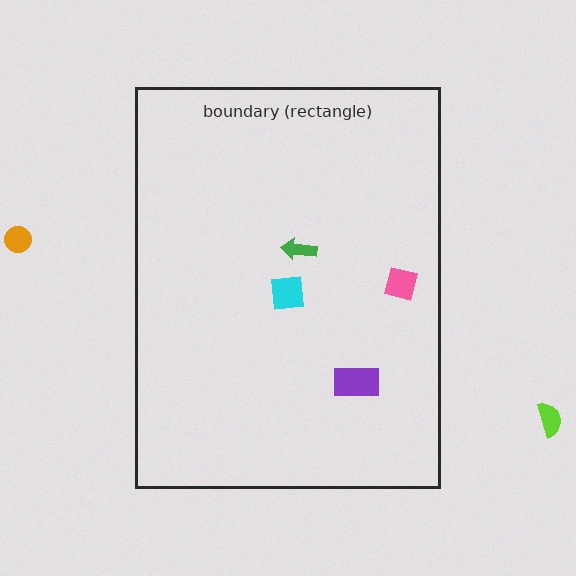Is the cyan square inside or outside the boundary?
Inside.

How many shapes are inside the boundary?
4 inside, 2 outside.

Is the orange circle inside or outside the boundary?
Outside.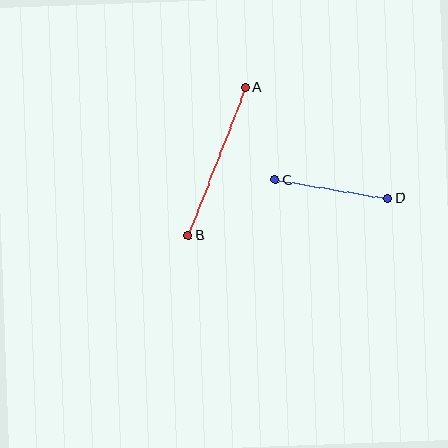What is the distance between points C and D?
The distance is approximately 114 pixels.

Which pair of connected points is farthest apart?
Points A and B are farthest apart.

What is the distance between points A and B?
The distance is approximately 159 pixels.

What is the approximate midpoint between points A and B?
The midpoint is at approximately (217, 162) pixels.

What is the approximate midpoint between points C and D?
The midpoint is at approximately (331, 189) pixels.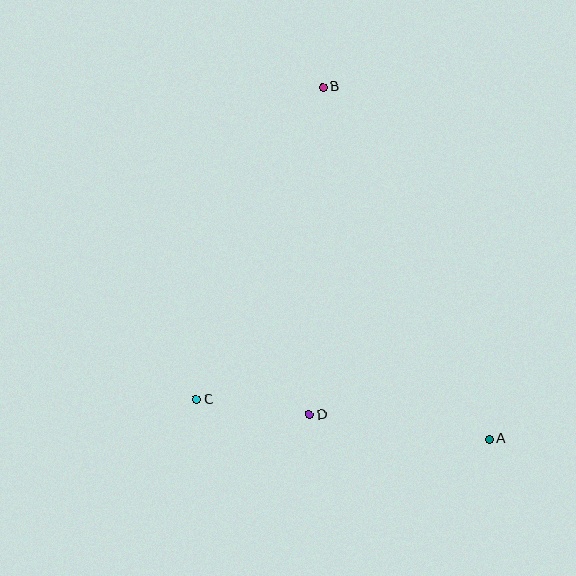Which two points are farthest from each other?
Points A and B are farthest from each other.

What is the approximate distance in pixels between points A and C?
The distance between A and C is approximately 295 pixels.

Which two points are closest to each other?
Points C and D are closest to each other.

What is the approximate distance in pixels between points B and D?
The distance between B and D is approximately 328 pixels.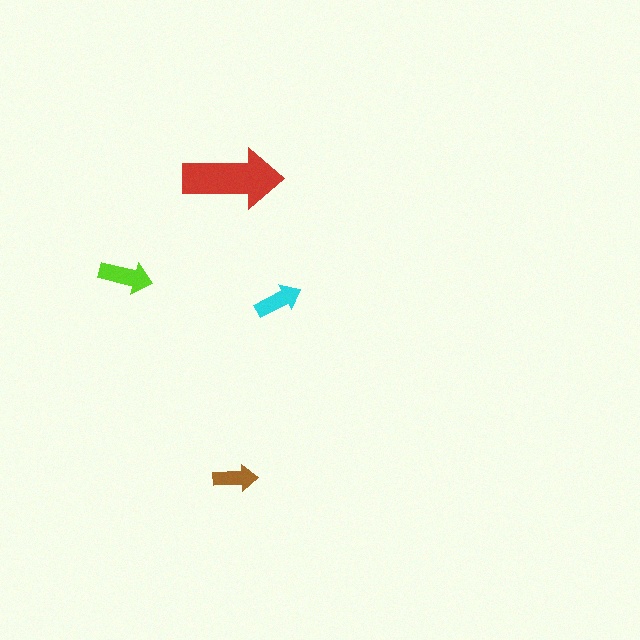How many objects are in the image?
There are 4 objects in the image.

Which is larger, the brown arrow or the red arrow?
The red one.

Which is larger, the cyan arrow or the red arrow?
The red one.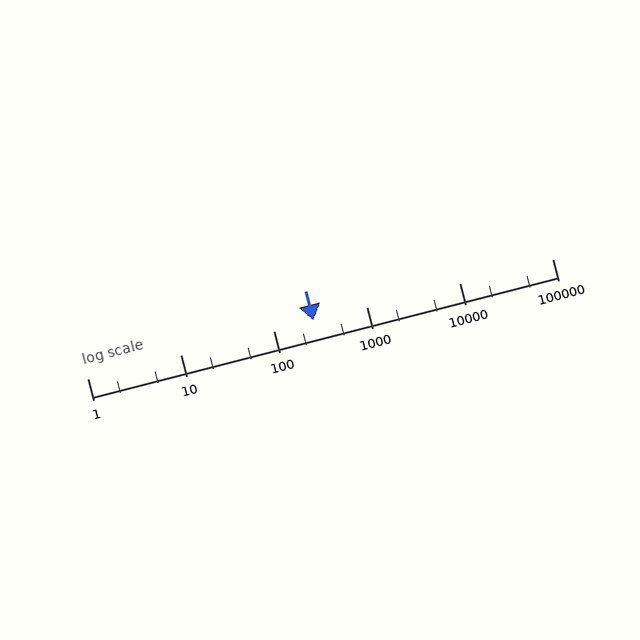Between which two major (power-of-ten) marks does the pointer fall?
The pointer is between 100 and 1000.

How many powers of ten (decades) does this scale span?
The scale spans 5 decades, from 1 to 100000.